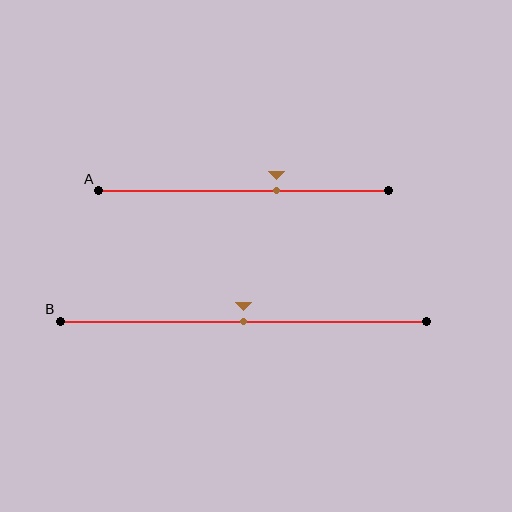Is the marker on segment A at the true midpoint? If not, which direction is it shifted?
No, the marker on segment A is shifted to the right by about 11% of the segment length.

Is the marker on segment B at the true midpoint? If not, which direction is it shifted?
Yes, the marker on segment B is at the true midpoint.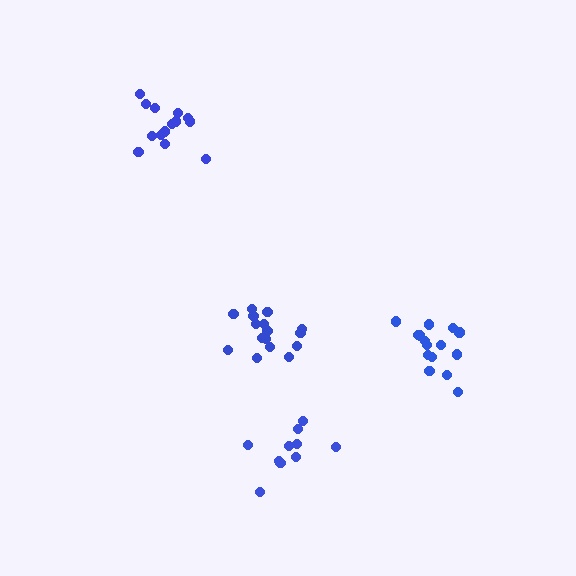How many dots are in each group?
Group 1: 16 dots, Group 2: 15 dots, Group 3: 14 dots, Group 4: 10 dots (55 total).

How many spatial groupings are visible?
There are 4 spatial groupings.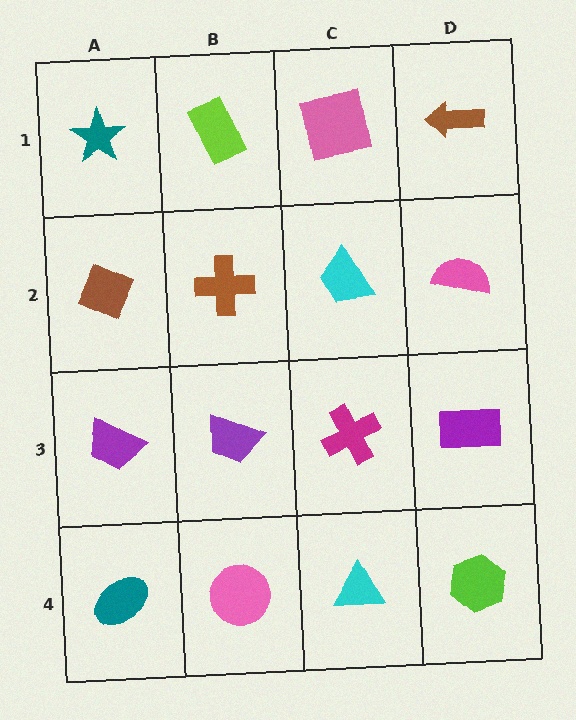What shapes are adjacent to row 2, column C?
A pink square (row 1, column C), a magenta cross (row 3, column C), a brown cross (row 2, column B), a pink semicircle (row 2, column D).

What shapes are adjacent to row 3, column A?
A brown diamond (row 2, column A), a teal ellipse (row 4, column A), a purple trapezoid (row 3, column B).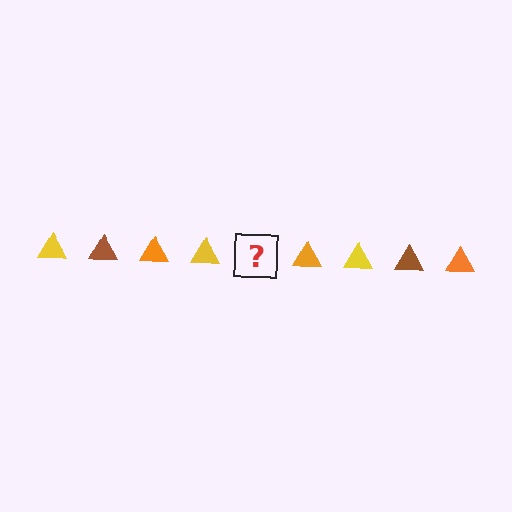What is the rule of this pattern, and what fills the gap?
The rule is that the pattern cycles through yellow, brown, orange triangles. The gap should be filled with a brown triangle.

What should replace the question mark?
The question mark should be replaced with a brown triangle.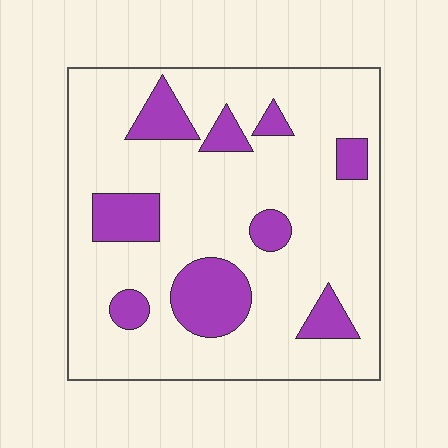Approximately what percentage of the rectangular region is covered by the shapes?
Approximately 20%.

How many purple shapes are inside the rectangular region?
9.